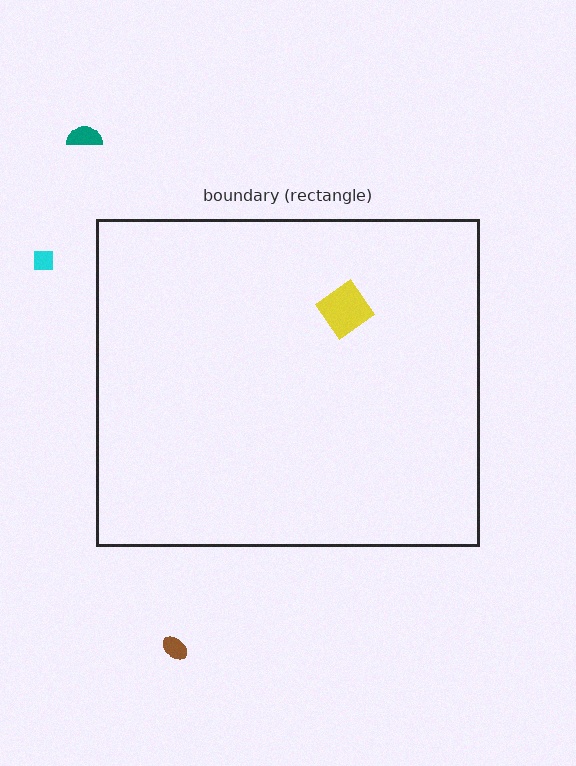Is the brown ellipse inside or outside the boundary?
Outside.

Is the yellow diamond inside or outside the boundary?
Inside.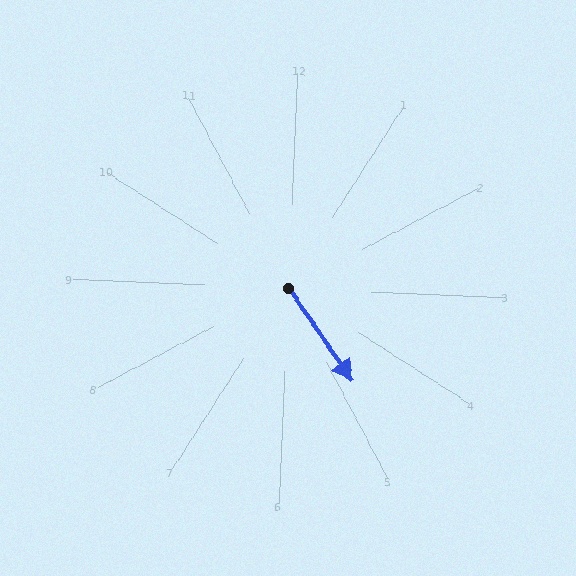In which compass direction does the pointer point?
Southeast.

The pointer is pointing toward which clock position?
Roughly 5 o'clock.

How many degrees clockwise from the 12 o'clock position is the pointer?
Approximately 143 degrees.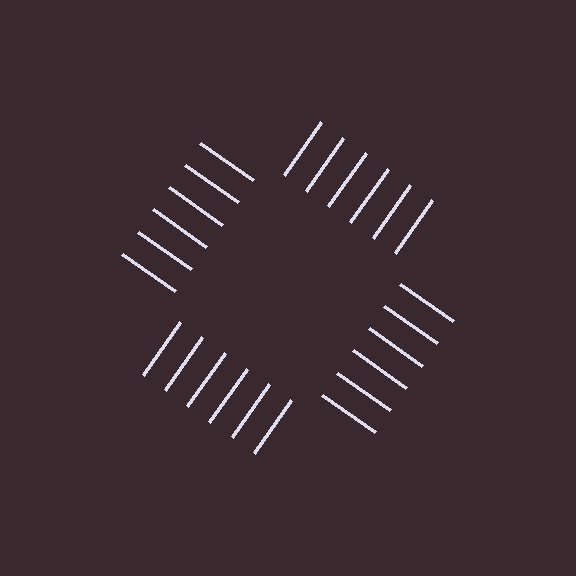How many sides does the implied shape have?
4 sides — the line-ends trace a square.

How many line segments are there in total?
24 — 6 along each of the 4 edges.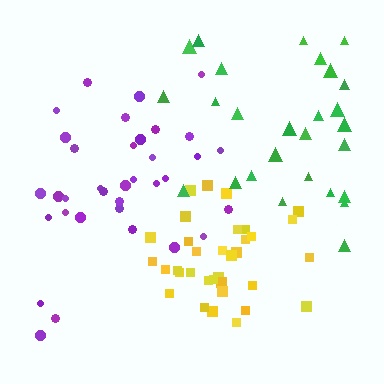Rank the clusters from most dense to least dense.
yellow, purple, green.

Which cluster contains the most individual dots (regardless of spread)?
Purple (35).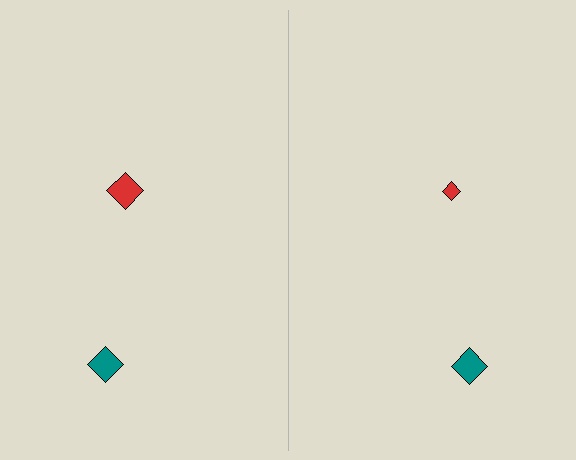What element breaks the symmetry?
The red diamond on the right side has a different size than its mirror counterpart.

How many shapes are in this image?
There are 4 shapes in this image.